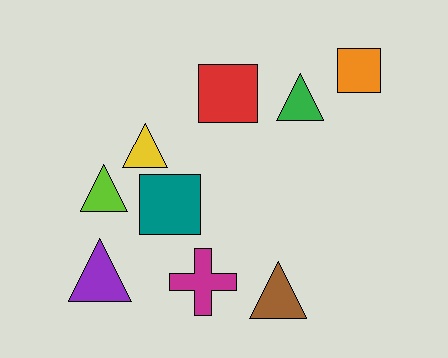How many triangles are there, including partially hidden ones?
There are 5 triangles.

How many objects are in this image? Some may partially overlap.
There are 9 objects.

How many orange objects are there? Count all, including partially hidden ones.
There is 1 orange object.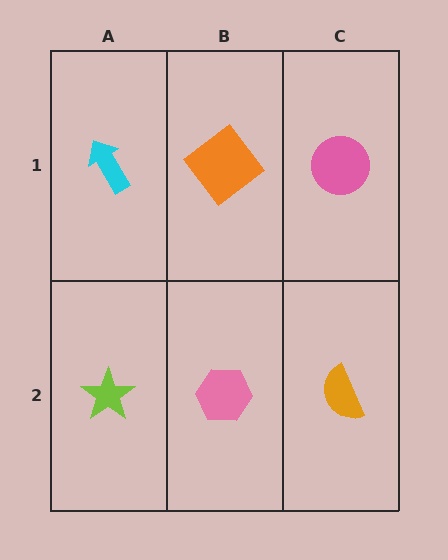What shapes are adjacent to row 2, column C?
A pink circle (row 1, column C), a pink hexagon (row 2, column B).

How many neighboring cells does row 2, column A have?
2.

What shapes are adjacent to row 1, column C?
An orange semicircle (row 2, column C), an orange diamond (row 1, column B).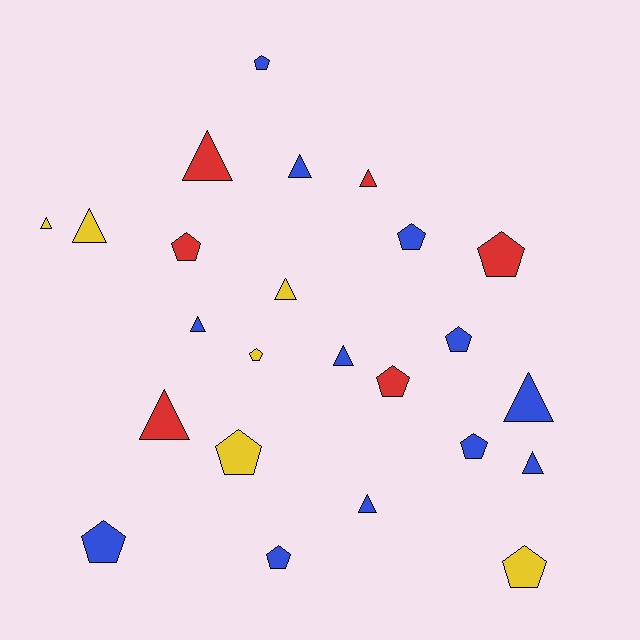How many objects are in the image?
There are 24 objects.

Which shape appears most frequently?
Pentagon, with 12 objects.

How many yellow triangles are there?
There are 3 yellow triangles.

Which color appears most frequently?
Blue, with 12 objects.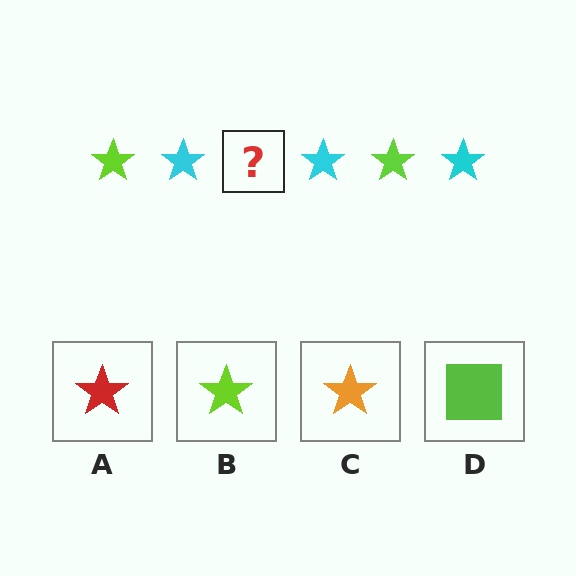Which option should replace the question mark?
Option B.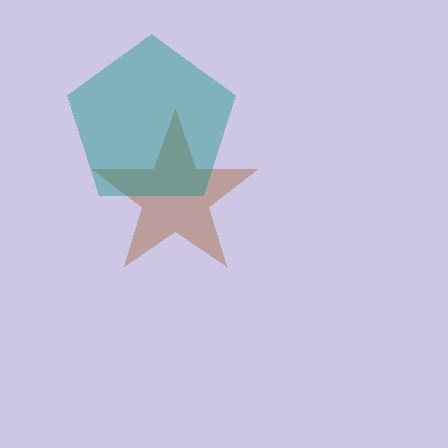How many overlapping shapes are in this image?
There are 2 overlapping shapes in the image.